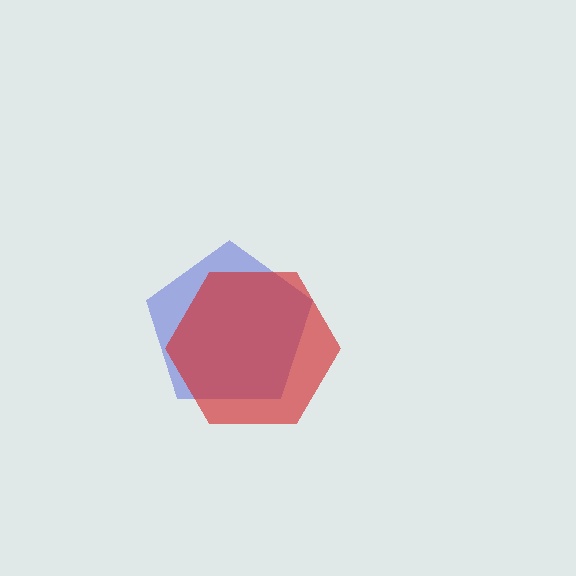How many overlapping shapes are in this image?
There are 2 overlapping shapes in the image.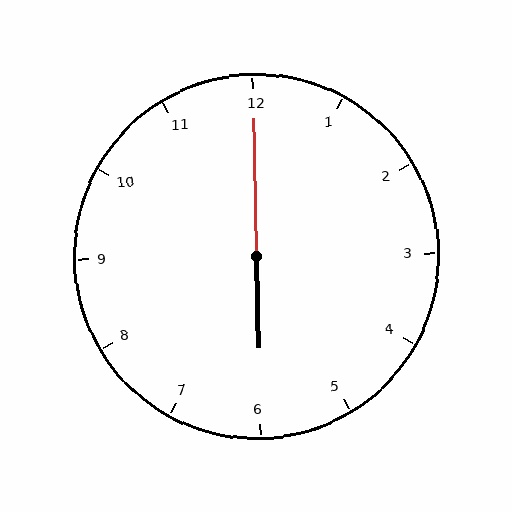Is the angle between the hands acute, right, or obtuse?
It is obtuse.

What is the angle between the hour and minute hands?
Approximately 180 degrees.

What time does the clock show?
6:00.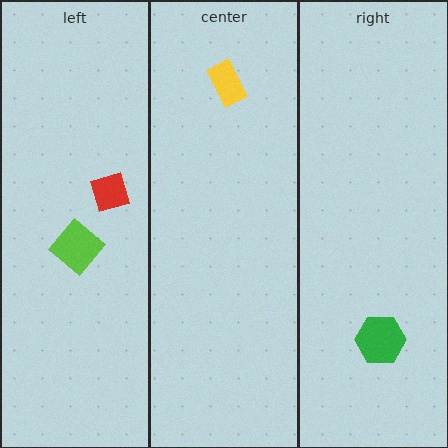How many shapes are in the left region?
2.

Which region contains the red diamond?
The left region.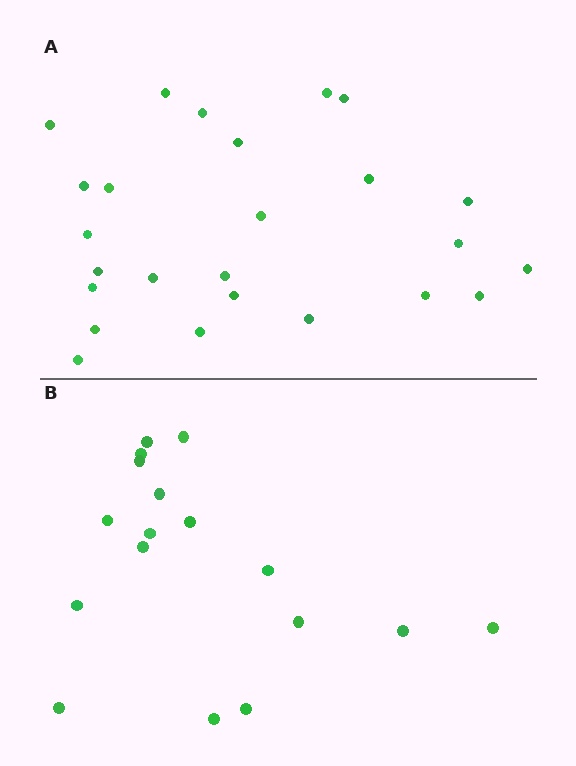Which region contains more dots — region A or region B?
Region A (the top region) has more dots.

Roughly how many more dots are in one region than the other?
Region A has roughly 8 or so more dots than region B.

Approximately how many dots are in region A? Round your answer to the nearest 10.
About 20 dots. (The exact count is 25, which rounds to 20.)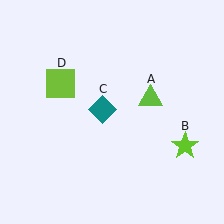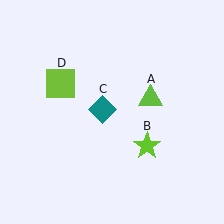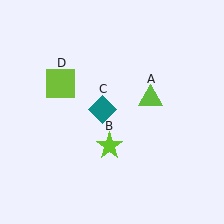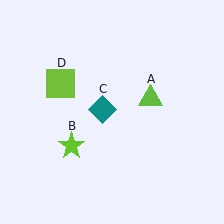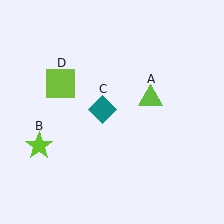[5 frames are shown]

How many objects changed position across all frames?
1 object changed position: lime star (object B).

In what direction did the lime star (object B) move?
The lime star (object B) moved left.